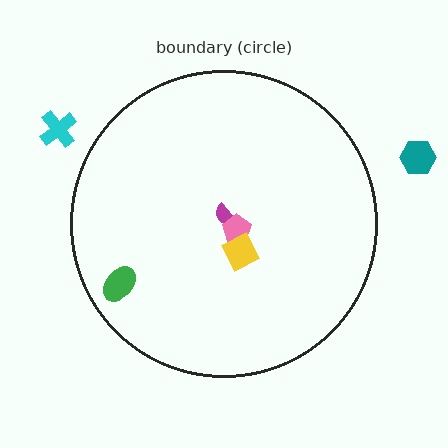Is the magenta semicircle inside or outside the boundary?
Inside.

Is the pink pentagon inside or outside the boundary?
Inside.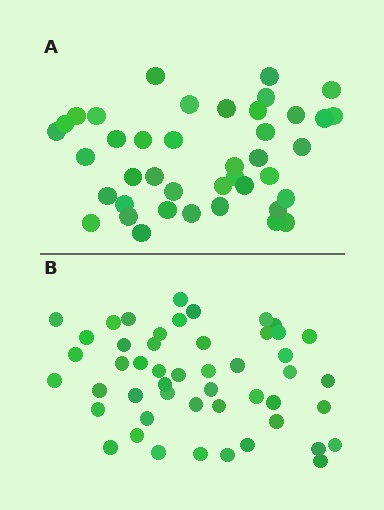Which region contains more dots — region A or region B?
Region B (the bottom region) has more dots.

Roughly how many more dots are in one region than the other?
Region B has roughly 8 or so more dots than region A.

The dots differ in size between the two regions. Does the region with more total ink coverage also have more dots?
No. Region A has more total ink coverage because its dots are larger, but region B actually contains more individual dots. Total area can be misleading — the number of items is what matters here.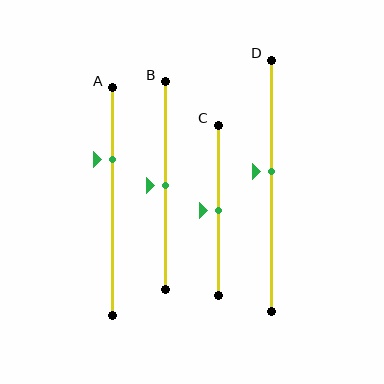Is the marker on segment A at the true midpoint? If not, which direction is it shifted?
No, the marker on segment A is shifted upward by about 18% of the segment length.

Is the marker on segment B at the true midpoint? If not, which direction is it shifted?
Yes, the marker on segment B is at the true midpoint.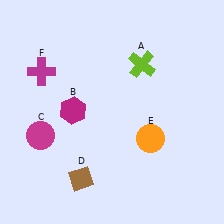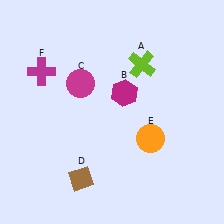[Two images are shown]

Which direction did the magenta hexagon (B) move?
The magenta hexagon (B) moved right.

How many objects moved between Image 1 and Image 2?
2 objects moved between the two images.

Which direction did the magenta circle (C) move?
The magenta circle (C) moved up.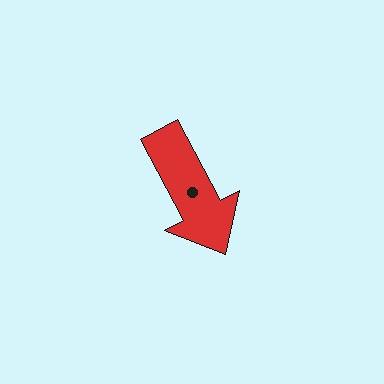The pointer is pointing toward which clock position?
Roughly 5 o'clock.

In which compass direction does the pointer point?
Southeast.